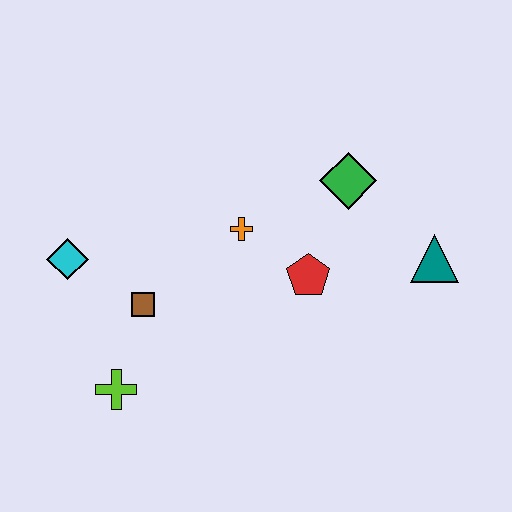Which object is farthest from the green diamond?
The lime cross is farthest from the green diamond.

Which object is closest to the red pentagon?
The orange cross is closest to the red pentagon.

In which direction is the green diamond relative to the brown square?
The green diamond is to the right of the brown square.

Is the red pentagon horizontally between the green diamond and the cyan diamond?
Yes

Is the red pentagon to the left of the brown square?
No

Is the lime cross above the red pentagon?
No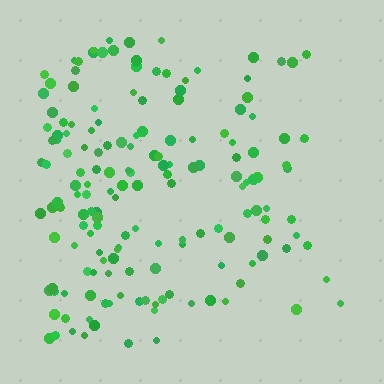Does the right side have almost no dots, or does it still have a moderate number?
Still a moderate number, just noticeably fewer than the left.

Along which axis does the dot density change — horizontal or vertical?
Horizontal.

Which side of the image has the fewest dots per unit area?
The right.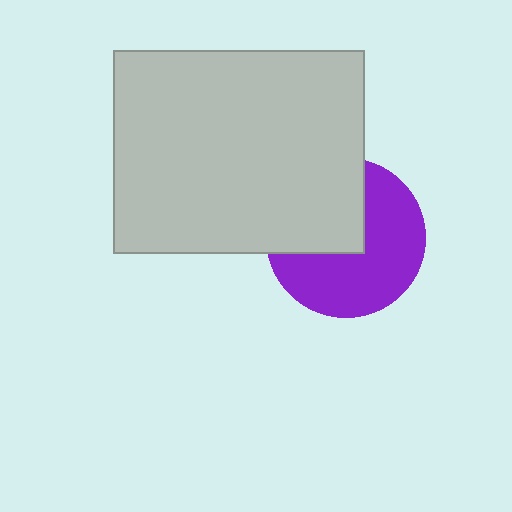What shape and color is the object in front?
The object in front is a light gray rectangle.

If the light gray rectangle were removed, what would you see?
You would see the complete purple circle.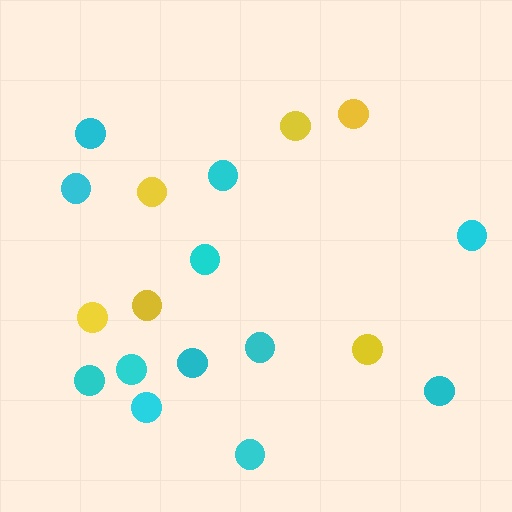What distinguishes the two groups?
There are 2 groups: one group of yellow circles (6) and one group of cyan circles (12).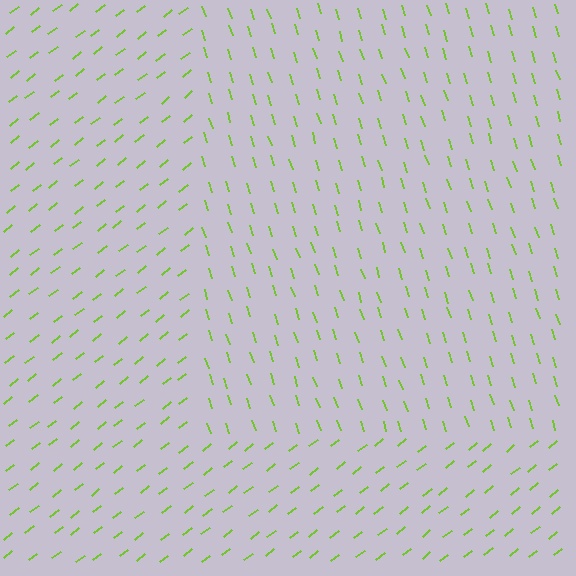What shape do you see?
I see a rectangle.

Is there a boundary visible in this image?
Yes, there is a texture boundary formed by a change in line orientation.